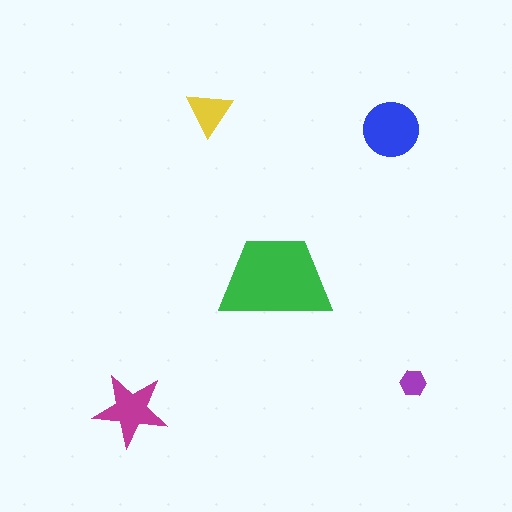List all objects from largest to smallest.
The green trapezoid, the blue circle, the magenta star, the yellow triangle, the purple hexagon.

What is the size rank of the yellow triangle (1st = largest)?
4th.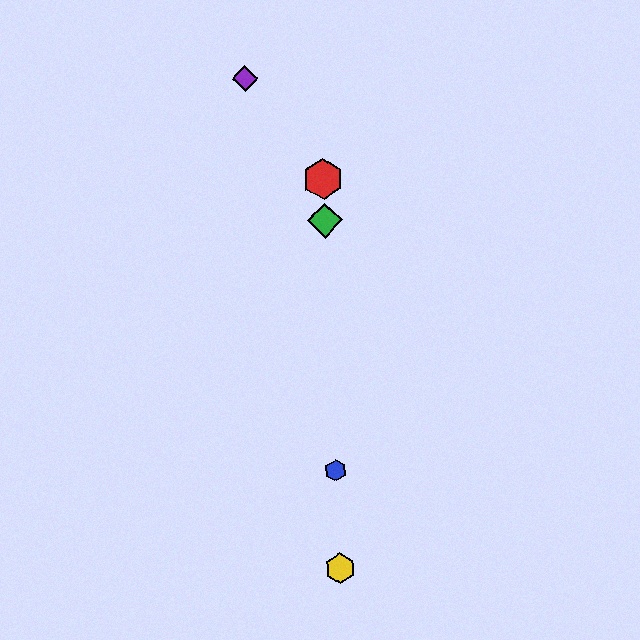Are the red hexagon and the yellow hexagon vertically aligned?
Yes, both are at x≈323.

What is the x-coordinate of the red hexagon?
The red hexagon is at x≈323.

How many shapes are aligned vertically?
4 shapes (the red hexagon, the blue hexagon, the green diamond, the yellow hexagon) are aligned vertically.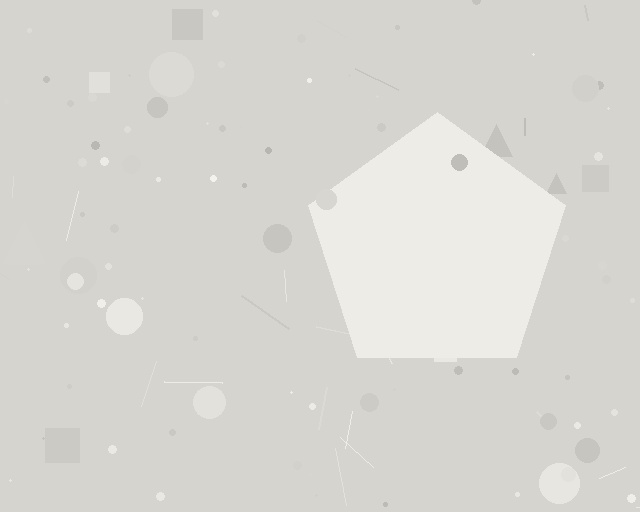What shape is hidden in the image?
A pentagon is hidden in the image.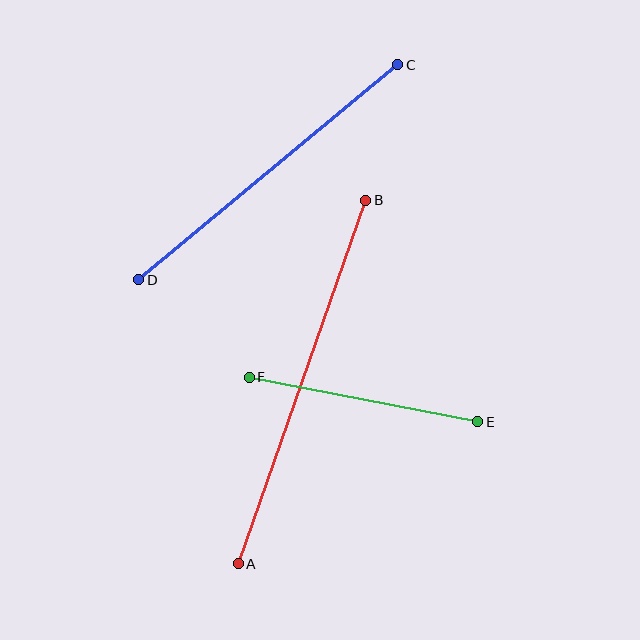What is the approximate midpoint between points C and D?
The midpoint is at approximately (268, 172) pixels.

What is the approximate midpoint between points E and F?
The midpoint is at approximately (363, 400) pixels.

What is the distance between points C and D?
The distance is approximately 337 pixels.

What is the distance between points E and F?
The distance is approximately 233 pixels.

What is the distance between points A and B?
The distance is approximately 385 pixels.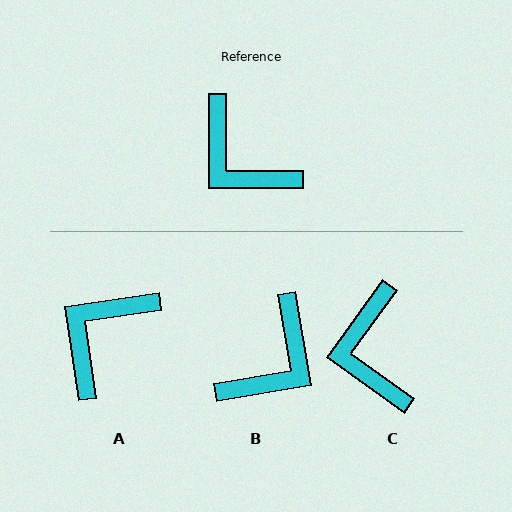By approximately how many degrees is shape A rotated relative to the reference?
Approximately 82 degrees clockwise.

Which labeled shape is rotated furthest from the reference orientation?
B, about 99 degrees away.